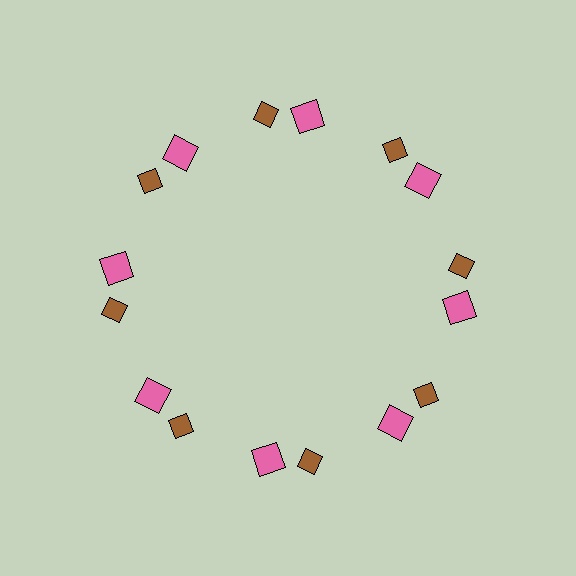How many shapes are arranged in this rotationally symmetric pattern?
There are 16 shapes, arranged in 8 groups of 2.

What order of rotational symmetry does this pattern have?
This pattern has 8-fold rotational symmetry.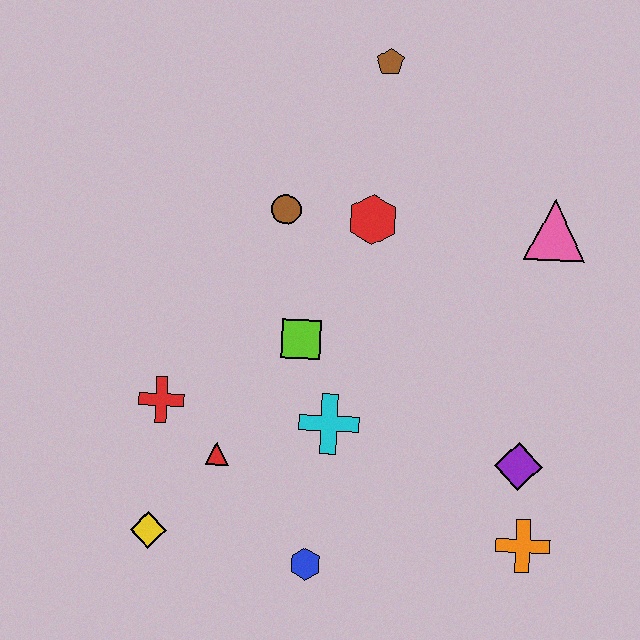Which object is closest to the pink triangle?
The red hexagon is closest to the pink triangle.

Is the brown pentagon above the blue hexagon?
Yes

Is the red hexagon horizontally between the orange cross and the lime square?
Yes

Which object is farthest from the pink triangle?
The yellow diamond is farthest from the pink triangle.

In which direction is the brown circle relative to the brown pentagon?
The brown circle is below the brown pentagon.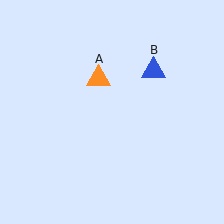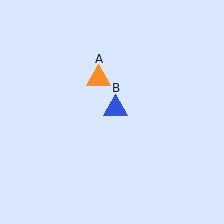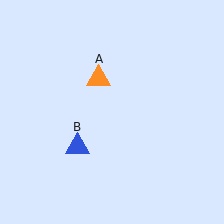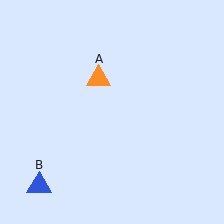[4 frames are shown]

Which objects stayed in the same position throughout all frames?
Orange triangle (object A) remained stationary.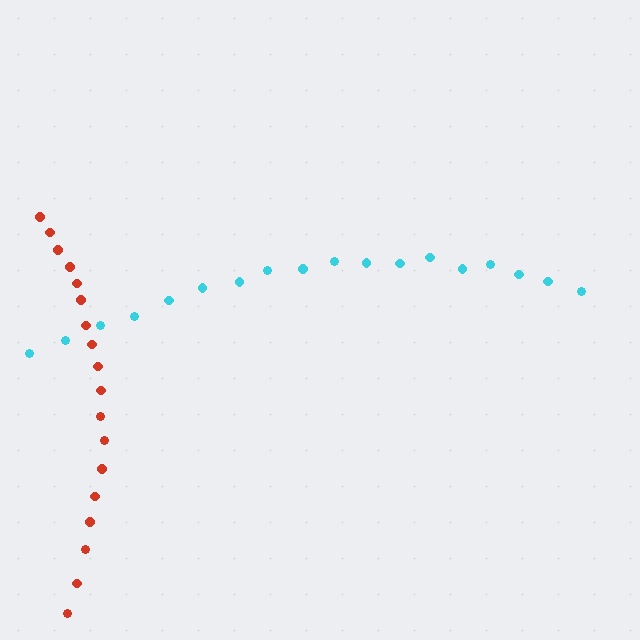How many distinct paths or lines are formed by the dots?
There are 2 distinct paths.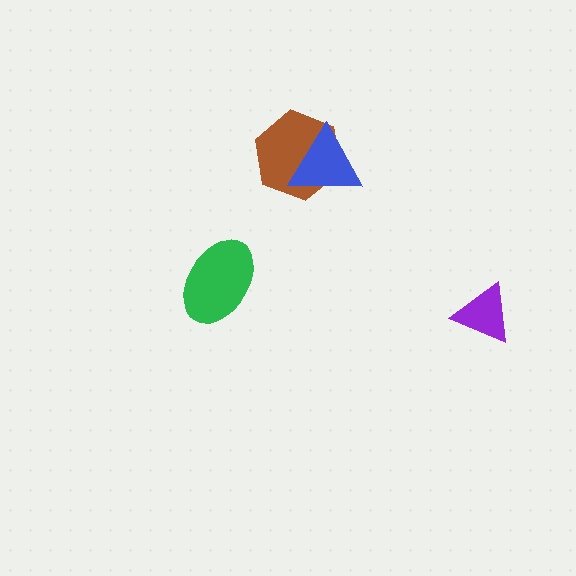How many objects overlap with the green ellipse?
0 objects overlap with the green ellipse.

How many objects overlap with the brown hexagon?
1 object overlaps with the brown hexagon.